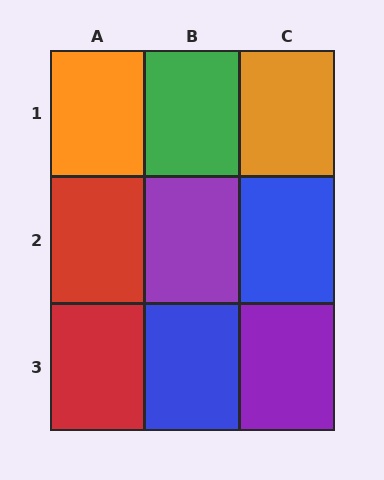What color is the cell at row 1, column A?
Orange.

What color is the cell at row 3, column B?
Blue.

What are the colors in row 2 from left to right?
Red, purple, blue.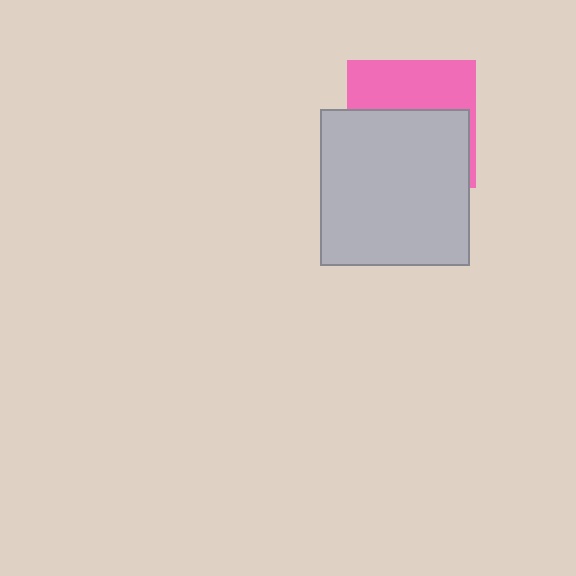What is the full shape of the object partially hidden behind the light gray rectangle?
The partially hidden object is a pink square.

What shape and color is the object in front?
The object in front is a light gray rectangle.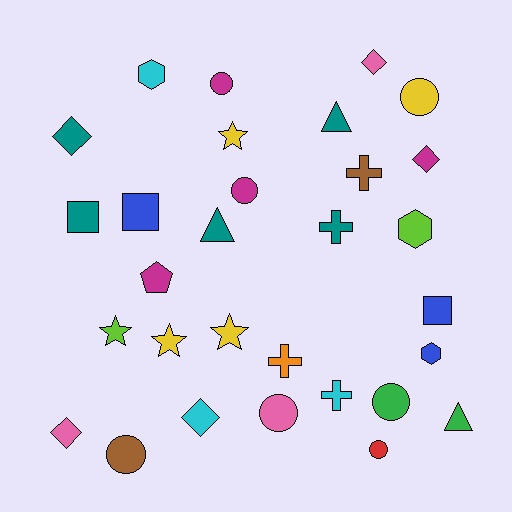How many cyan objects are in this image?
There are 3 cyan objects.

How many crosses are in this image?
There are 4 crosses.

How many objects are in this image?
There are 30 objects.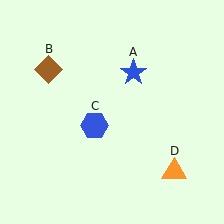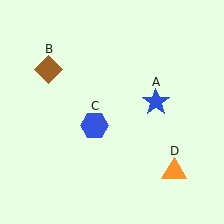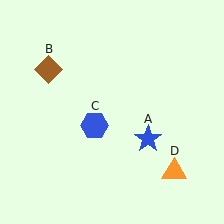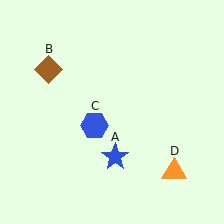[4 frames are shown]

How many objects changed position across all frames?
1 object changed position: blue star (object A).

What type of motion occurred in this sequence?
The blue star (object A) rotated clockwise around the center of the scene.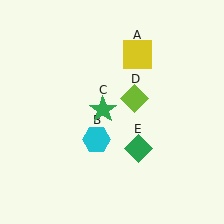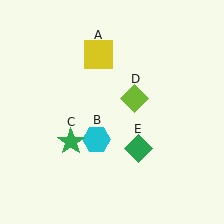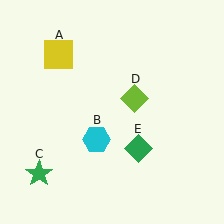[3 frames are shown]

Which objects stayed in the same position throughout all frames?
Cyan hexagon (object B) and lime diamond (object D) and green diamond (object E) remained stationary.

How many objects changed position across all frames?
2 objects changed position: yellow square (object A), green star (object C).